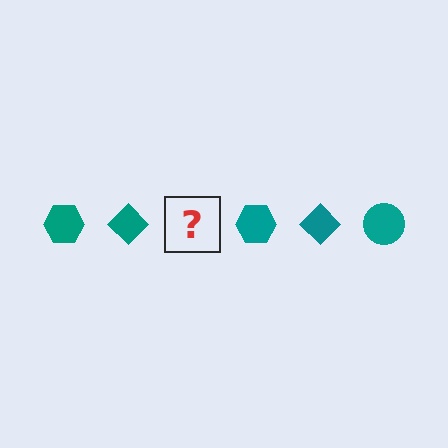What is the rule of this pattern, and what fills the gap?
The rule is that the pattern cycles through hexagon, diamond, circle shapes in teal. The gap should be filled with a teal circle.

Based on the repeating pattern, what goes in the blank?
The blank should be a teal circle.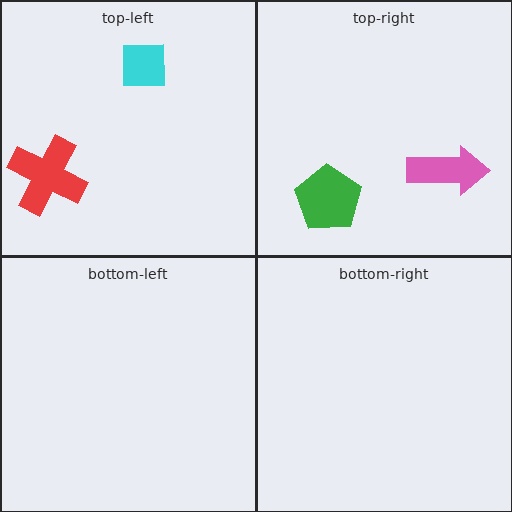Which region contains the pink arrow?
The top-right region.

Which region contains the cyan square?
The top-left region.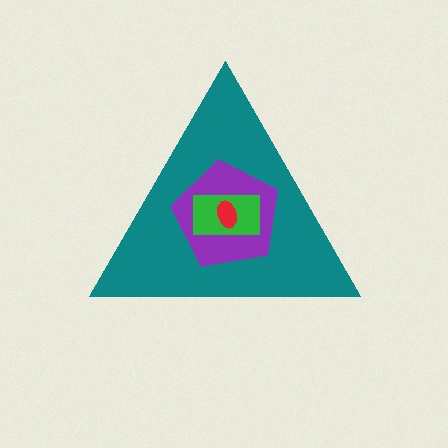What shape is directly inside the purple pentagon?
The green rectangle.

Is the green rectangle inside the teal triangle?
Yes.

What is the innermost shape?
The red ellipse.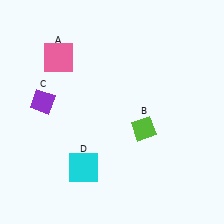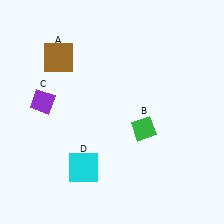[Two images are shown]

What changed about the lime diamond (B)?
In Image 1, B is lime. In Image 2, it changed to green.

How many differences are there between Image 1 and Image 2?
There are 2 differences between the two images.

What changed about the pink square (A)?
In Image 1, A is pink. In Image 2, it changed to brown.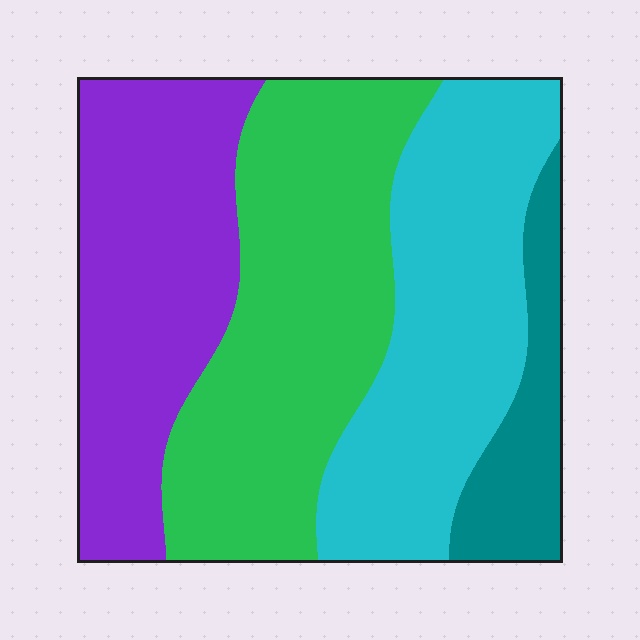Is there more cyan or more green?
Green.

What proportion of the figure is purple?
Purple covers roughly 30% of the figure.